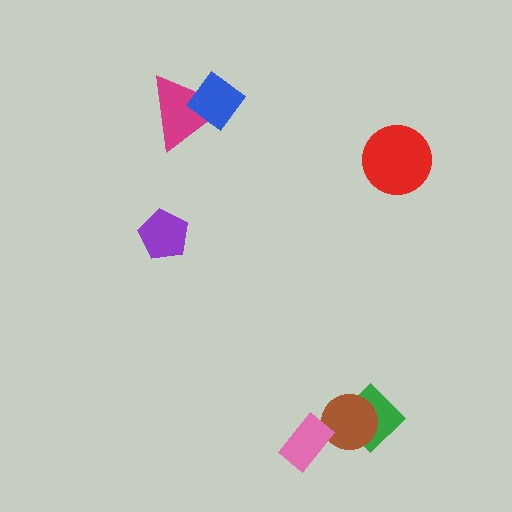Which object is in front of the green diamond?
The brown circle is in front of the green diamond.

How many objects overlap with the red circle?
0 objects overlap with the red circle.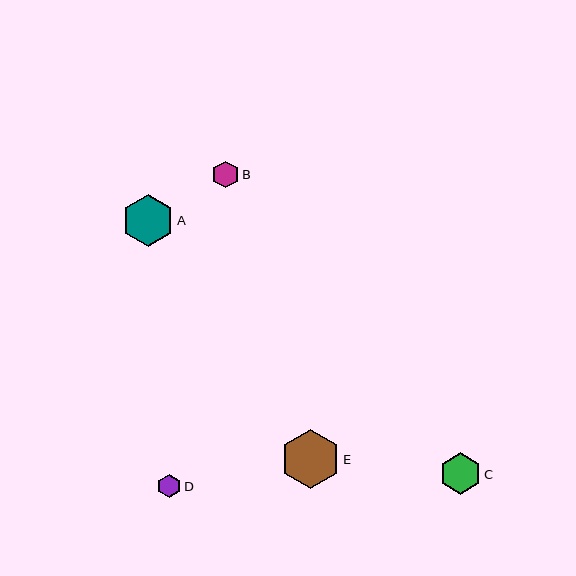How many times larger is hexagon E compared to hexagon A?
Hexagon E is approximately 1.1 times the size of hexagon A.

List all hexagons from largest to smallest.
From largest to smallest: E, A, C, B, D.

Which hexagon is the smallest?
Hexagon D is the smallest with a size of approximately 23 pixels.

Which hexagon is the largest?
Hexagon E is the largest with a size of approximately 60 pixels.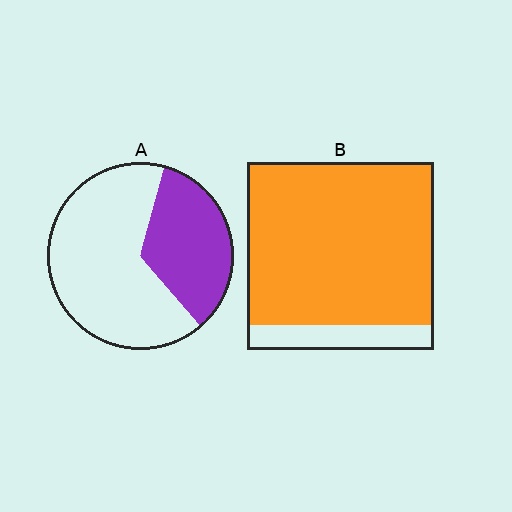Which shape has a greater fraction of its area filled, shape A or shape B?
Shape B.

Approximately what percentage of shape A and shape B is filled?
A is approximately 35% and B is approximately 85%.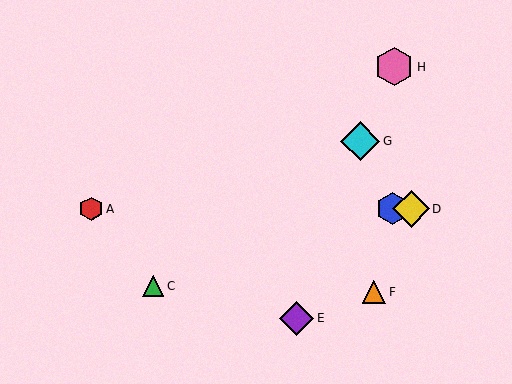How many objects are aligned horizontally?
3 objects (A, B, D) are aligned horizontally.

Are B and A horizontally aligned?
Yes, both are at y≈209.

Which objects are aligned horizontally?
Objects A, B, D are aligned horizontally.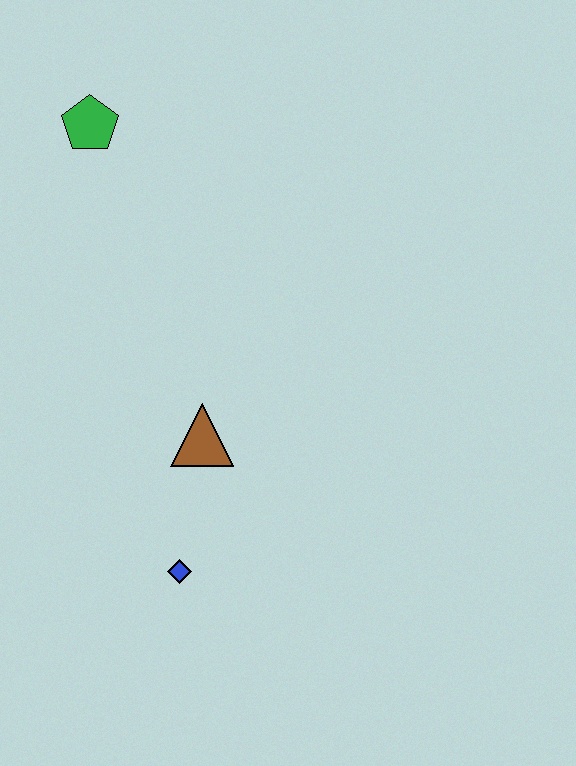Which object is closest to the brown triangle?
The blue diamond is closest to the brown triangle.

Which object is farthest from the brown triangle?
The green pentagon is farthest from the brown triangle.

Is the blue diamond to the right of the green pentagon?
Yes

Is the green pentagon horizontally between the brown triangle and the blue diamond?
No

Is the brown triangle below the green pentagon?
Yes